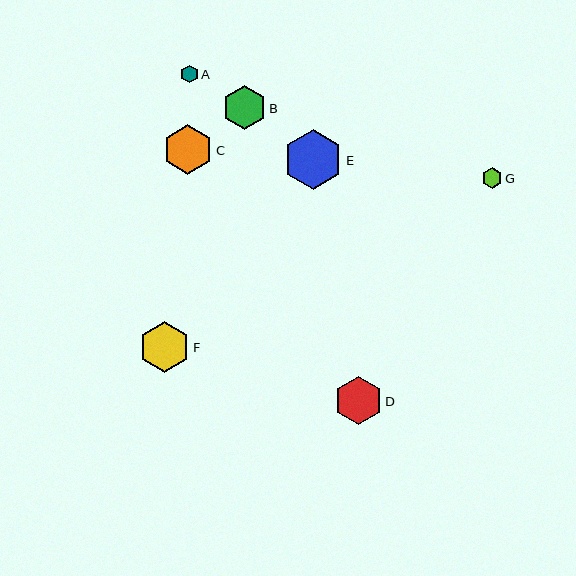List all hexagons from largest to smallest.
From largest to smallest: E, F, C, D, B, G, A.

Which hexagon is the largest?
Hexagon E is the largest with a size of approximately 59 pixels.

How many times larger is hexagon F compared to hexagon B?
Hexagon F is approximately 1.2 times the size of hexagon B.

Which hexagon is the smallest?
Hexagon A is the smallest with a size of approximately 18 pixels.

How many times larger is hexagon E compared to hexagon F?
Hexagon E is approximately 1.2 times the size of hexagon F.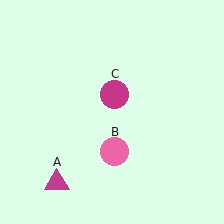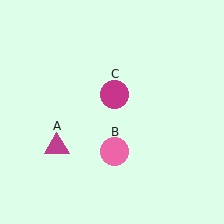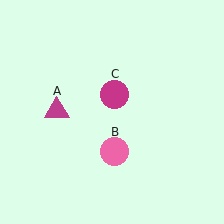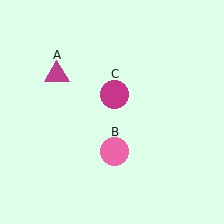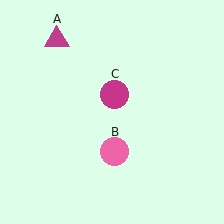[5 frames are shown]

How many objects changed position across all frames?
1 object changed position: magenta triangle (object A).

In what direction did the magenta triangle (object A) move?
The magenta triangle (object A) moved up.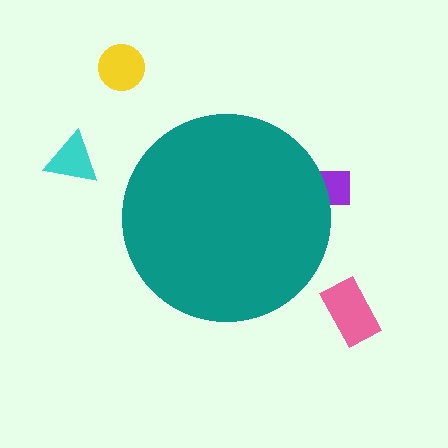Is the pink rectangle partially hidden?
No, the pink rectangle is fully visible.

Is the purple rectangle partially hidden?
Yes, the purple rectangle is partially hidden behind the teal circle.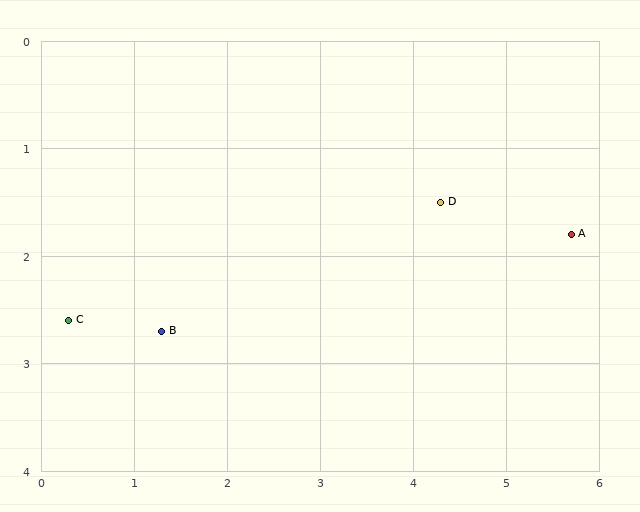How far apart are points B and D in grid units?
Points B and D are about 3.2 grid units apart.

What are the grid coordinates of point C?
Point C is at approximately (0.3, 2.6).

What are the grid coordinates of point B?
Point B is at approximately (1.3, 2.7).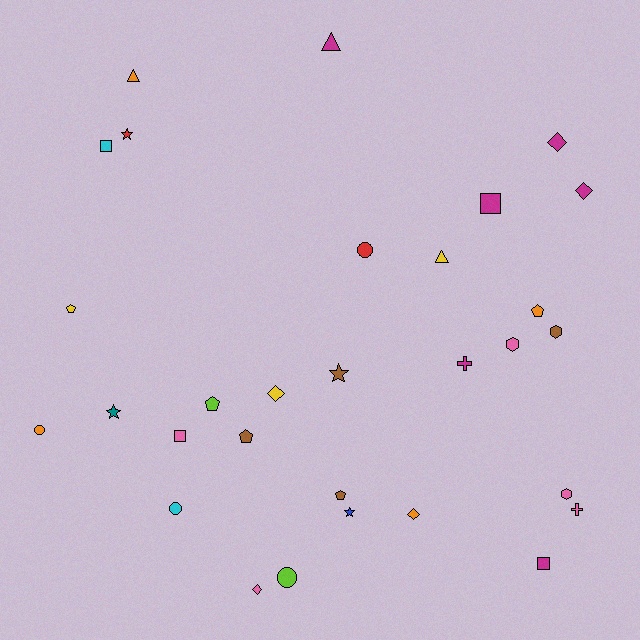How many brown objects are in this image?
There are 4 brown objects.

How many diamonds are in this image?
There are 5 diamonds.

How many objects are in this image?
There are 30 objects.